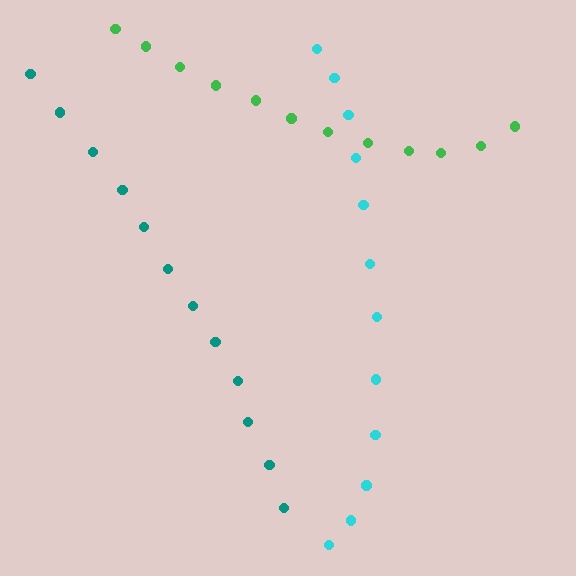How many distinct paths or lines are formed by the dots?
There are 3 distinct paths.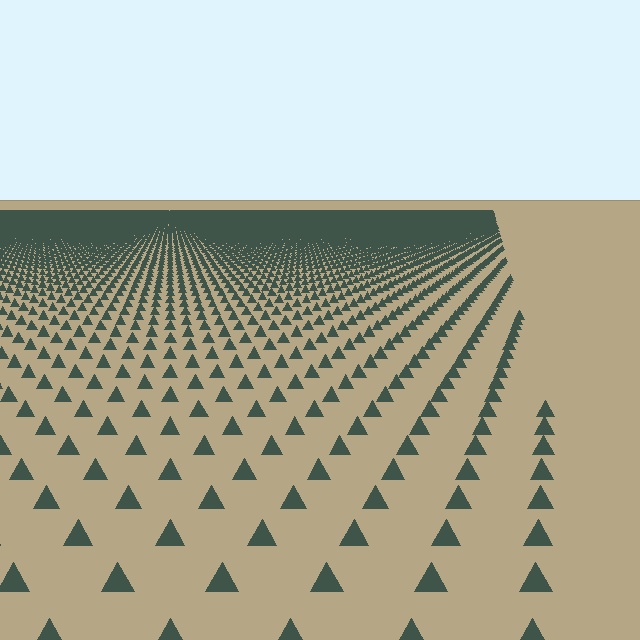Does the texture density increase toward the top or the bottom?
Density increases toward the top.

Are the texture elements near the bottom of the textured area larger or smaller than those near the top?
Larger. Near the bottom, elements are closer to the viewer and appear at a bigger on-screen size.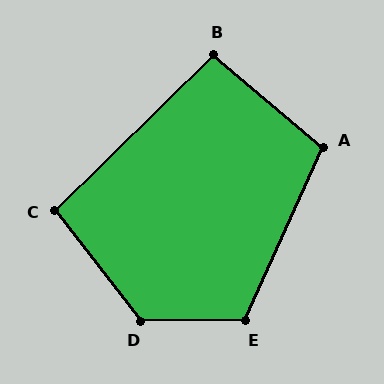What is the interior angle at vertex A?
Approximately 106 degrees (obtuse).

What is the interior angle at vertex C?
Approximately 96 degrees (obtuse).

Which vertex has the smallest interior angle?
B, at approximately 96 degrees.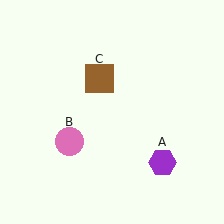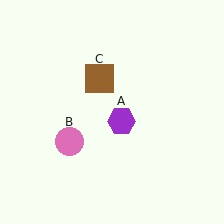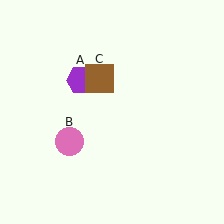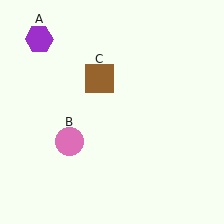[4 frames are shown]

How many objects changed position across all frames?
1 object changed position: purple hexagon (object A).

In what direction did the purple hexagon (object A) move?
The purple hexagon (object A) moved up and to the left.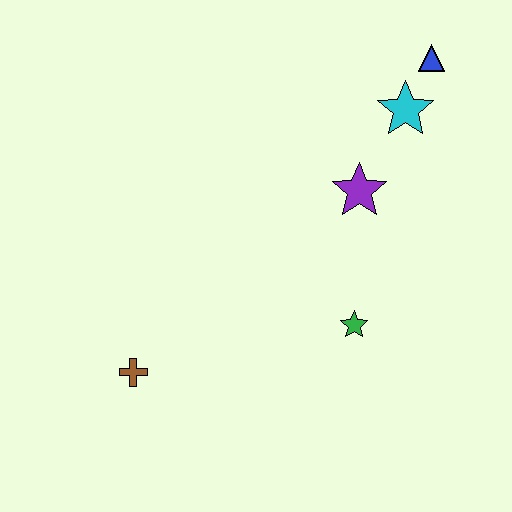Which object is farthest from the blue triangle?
The brown cross is farthest from the blue triangle.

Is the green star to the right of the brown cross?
Yes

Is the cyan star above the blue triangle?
No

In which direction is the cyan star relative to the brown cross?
The cyan star is to the right of the brown cross.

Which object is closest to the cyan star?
The blue triangle is closest to the cyan star.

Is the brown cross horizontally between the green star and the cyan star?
No